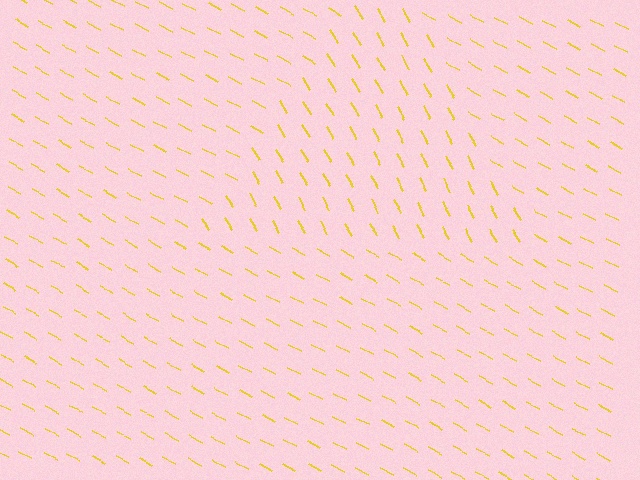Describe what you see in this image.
The image is filled with small yellow line segments. A triangle region in the image has lines oriented differently from the surrounding lines, creating a visible texture boundary.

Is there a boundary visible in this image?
Yes, there is a texture boundary formed by a change in line orientation.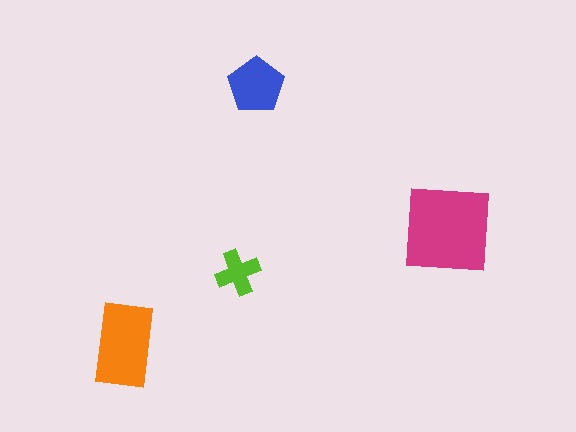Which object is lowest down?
The orange rectangle is bottommost.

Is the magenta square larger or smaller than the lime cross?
Larger.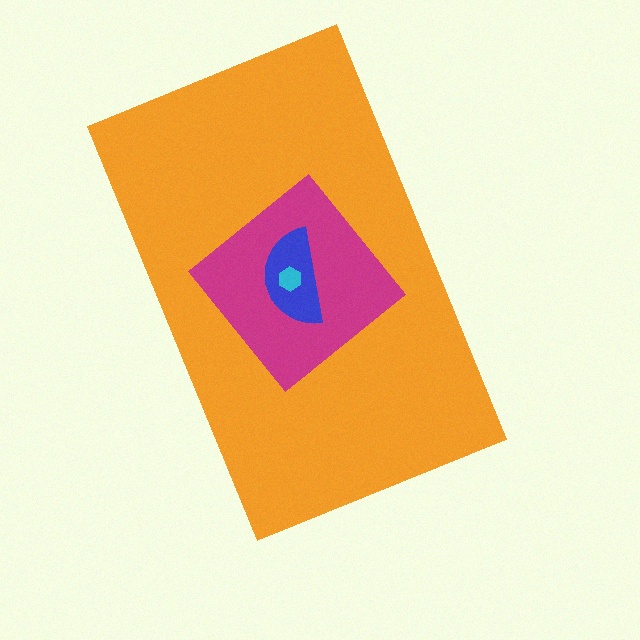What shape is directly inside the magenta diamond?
The blue semicircle.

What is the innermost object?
The cyan hexagon.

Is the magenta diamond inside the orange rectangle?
Yes.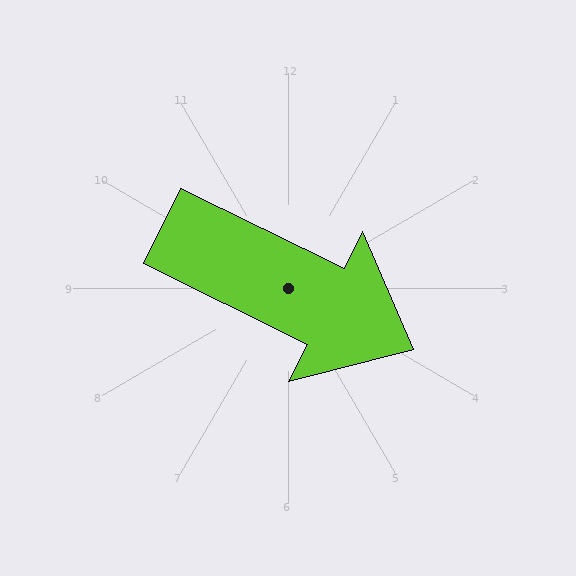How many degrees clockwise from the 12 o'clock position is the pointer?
Approximately 116 degrees.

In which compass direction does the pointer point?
Southeast.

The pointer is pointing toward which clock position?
Roughly 4 o'clock.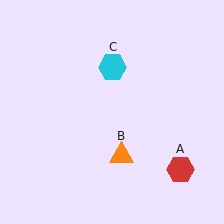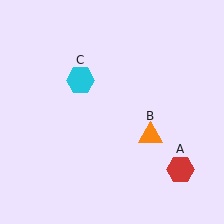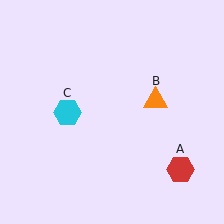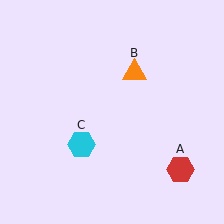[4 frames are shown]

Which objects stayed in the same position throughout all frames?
Red hexagon (object A) remained stationary.